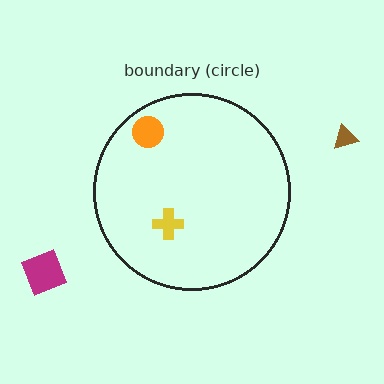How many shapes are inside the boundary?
2 inside, 2 outside.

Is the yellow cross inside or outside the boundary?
Inside.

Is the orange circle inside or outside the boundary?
Inside.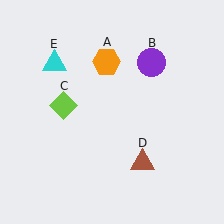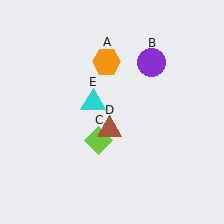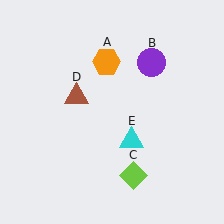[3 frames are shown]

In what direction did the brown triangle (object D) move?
The brown triangle (object D) moved up and to the left.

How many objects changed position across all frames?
3 objects changed position: lime diamond (object C), brown triangle (object D), cyan triangle (object E).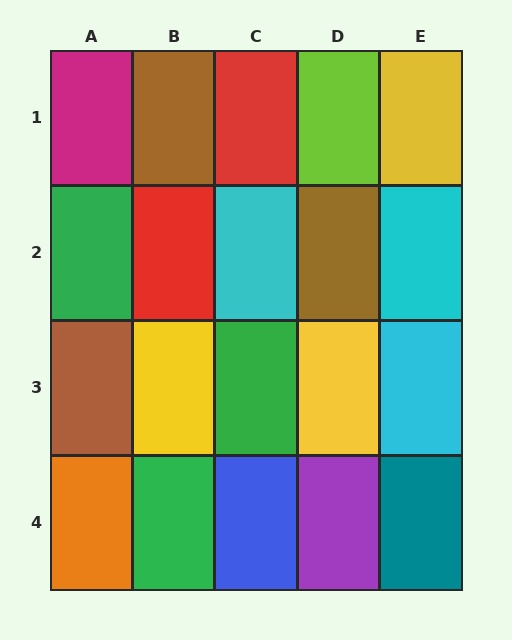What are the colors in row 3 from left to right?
Brown, yellow, green, yellow, cyan.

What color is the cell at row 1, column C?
Red.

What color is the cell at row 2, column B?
Red.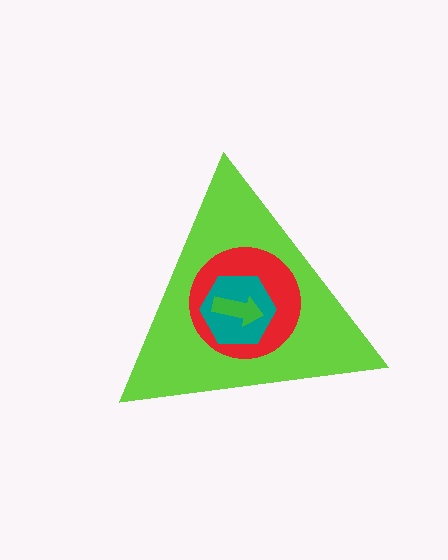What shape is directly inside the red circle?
The teal hexagon.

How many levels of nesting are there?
4.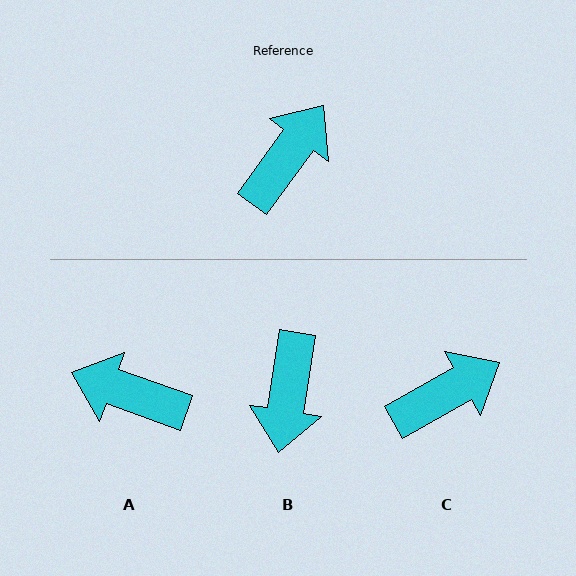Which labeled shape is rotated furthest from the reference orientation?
B, about 153 degrees away.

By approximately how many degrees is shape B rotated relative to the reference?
Approximately 153 degrees clockwise.